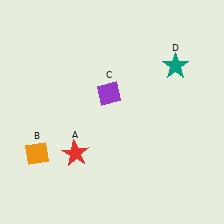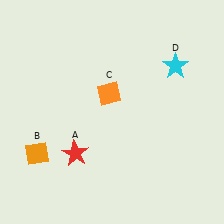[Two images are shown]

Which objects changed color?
C changed from purple to orange. D changed from teal to cyan.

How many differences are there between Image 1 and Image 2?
There are 2 differences between the two images.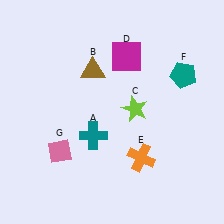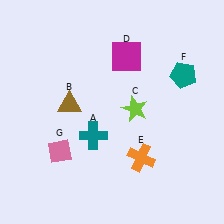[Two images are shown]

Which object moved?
The brown triangle (B) moved down.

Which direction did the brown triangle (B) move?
The brown triangle (B) moved down.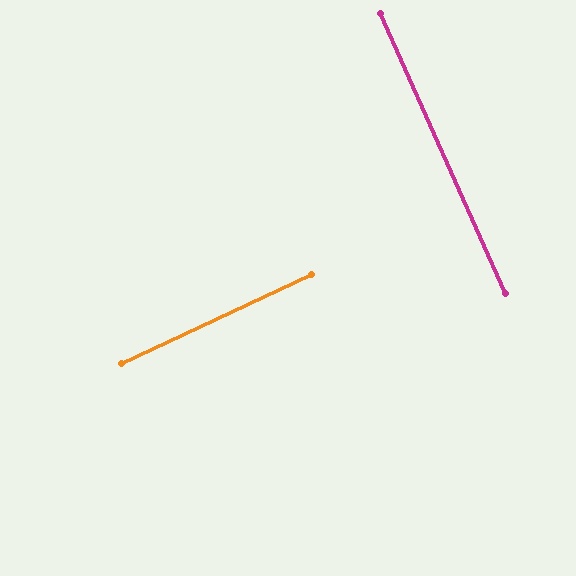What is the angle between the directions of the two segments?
Approximately 89 degrees.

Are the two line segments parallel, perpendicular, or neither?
Perpendicular — they meet at approximately 89°.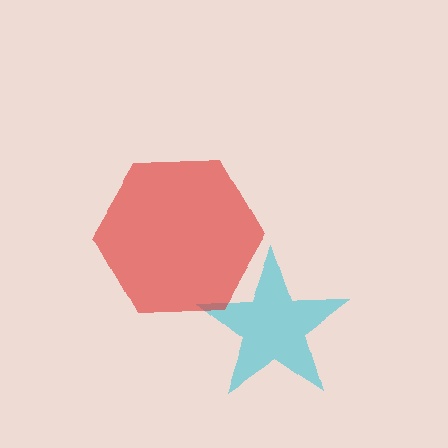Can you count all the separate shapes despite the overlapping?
Yes, there are 2 separate shapes.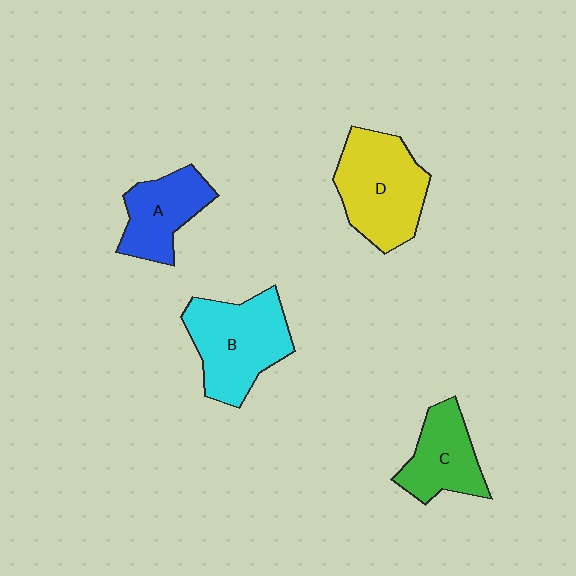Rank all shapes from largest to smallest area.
From largest to smallest: D (yellow), B (cyan), A (blue), C (green).